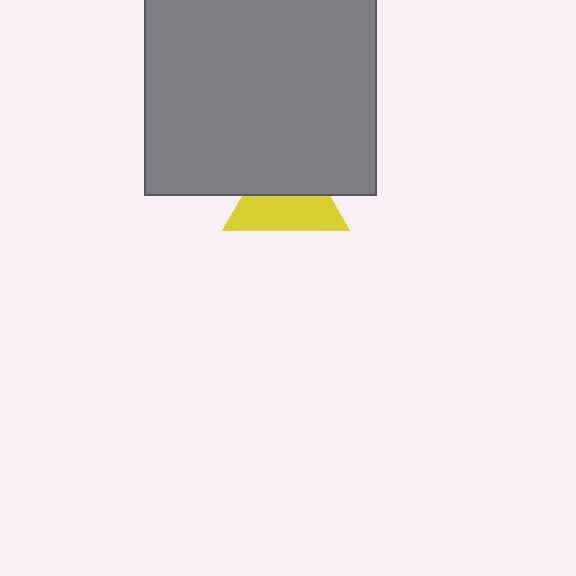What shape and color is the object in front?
The object in front is a gray square.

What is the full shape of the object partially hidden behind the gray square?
The partially hidden object is a yellow triangle.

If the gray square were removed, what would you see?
You would see the complete yellow triangle.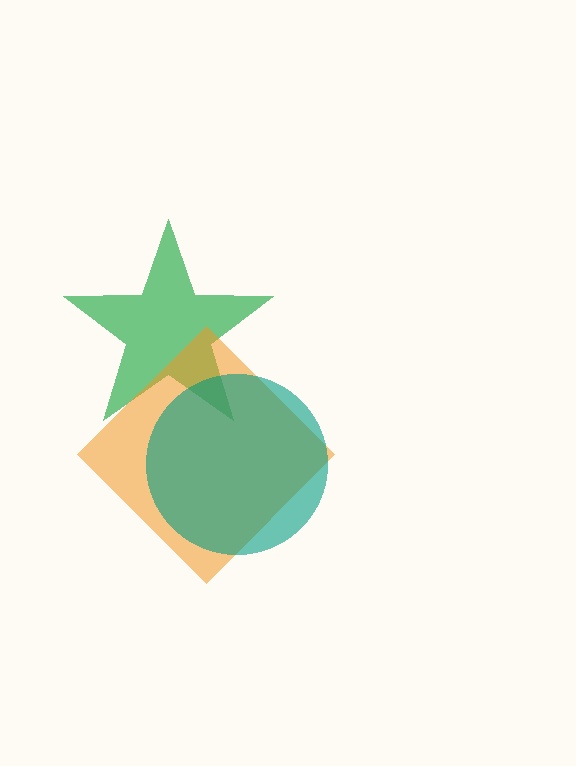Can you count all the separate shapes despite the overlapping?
Yes, there are 3 separate shapes.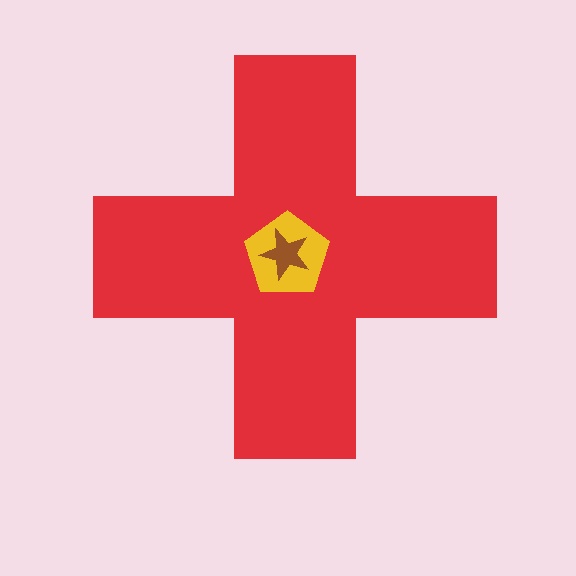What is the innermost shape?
The brown star.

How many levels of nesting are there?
3.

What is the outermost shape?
The red cross.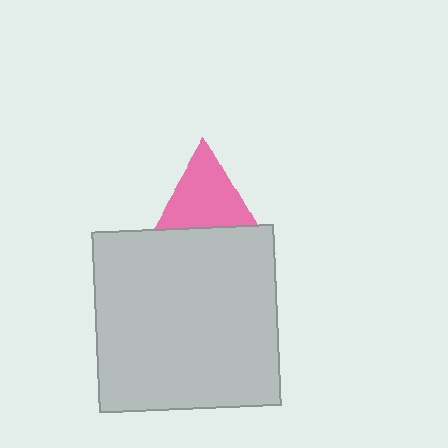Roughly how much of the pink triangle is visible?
About half of it is visible (roughly 56%).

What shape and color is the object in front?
The object in front is a light gray square.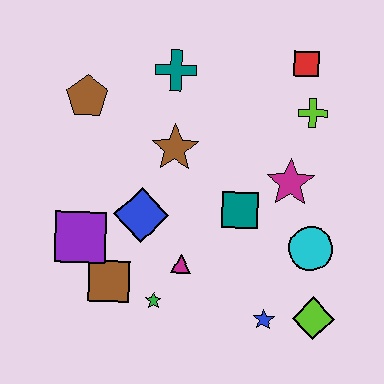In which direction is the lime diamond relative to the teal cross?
The lime diamond is below the teal cross.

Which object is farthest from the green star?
The red square is farthest from the green star.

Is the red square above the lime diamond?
Yes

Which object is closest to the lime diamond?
The blue star is closest to the lime diamond.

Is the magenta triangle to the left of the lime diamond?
Yes